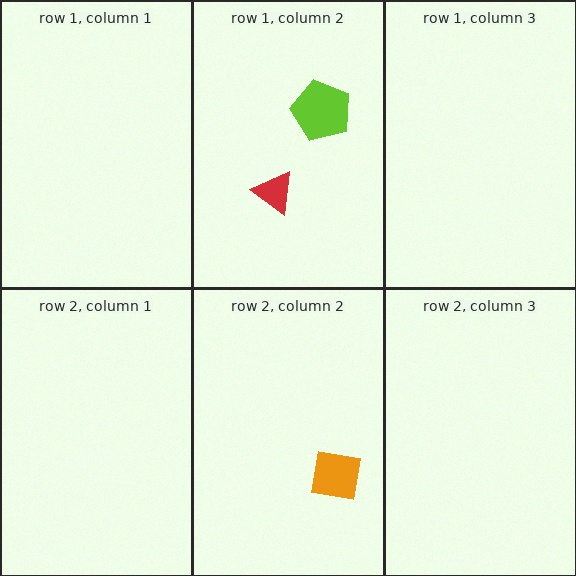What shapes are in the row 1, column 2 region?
The lime pentagon, the red triangle.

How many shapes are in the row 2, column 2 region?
1.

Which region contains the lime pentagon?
The row 1, column 2 region.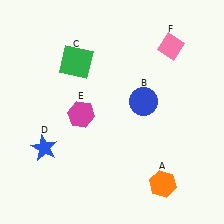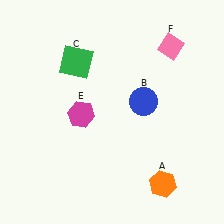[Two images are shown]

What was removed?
The blue star (D) was removed in Image 2.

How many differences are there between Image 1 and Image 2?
There is 1 difference between the two images.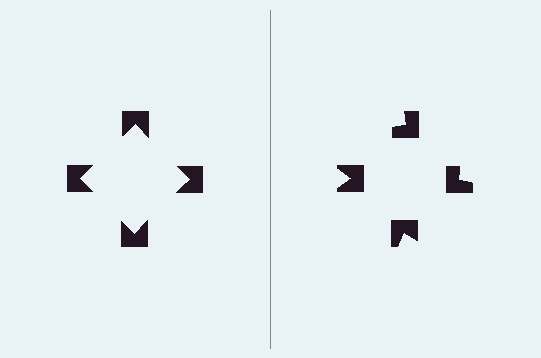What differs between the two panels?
The notched squares are positioned identically on both sides; only the wedge orientations differ. On the left they align to a square; on the right they are misaligned.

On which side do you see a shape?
An illusory square appears on the left side. On the right side the wedge cuts are rotated, so no coherent shape forms.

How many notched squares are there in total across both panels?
8 — 4 on each side.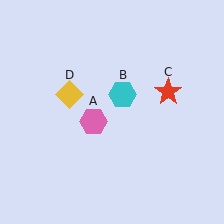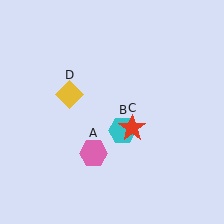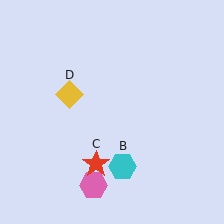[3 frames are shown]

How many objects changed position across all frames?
3 objects changed position: pink hexagon (object A), cyan hexagon (object B), red star (object C).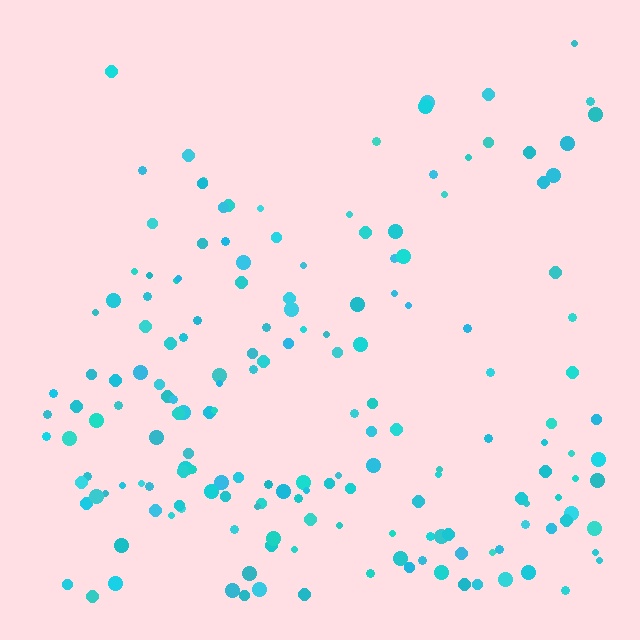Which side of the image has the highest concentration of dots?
The bottom.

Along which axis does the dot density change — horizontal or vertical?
Vertical.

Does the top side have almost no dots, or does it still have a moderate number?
Still a moderate number, just noticeably fewer than the bottom.